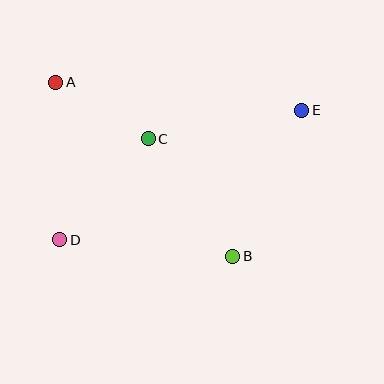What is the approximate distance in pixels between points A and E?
The distance between A and E is approximately 248 pixels.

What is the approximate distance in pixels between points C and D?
The distance between C and D is approximately 134 pixels.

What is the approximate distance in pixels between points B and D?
The distance between B and D is approximately 174 pixels.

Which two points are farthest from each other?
Points D and E are farthest from each other.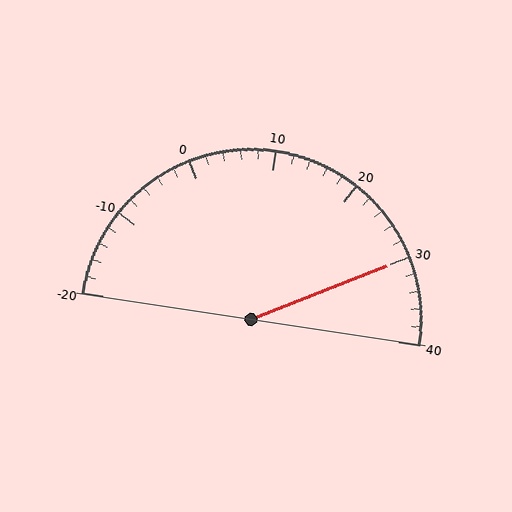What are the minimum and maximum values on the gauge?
The gauge ranges from -20 to 40.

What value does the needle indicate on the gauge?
The needle indicates approximately 30.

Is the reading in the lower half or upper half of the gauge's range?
The reading is in the upper half of the range (-20 to 40).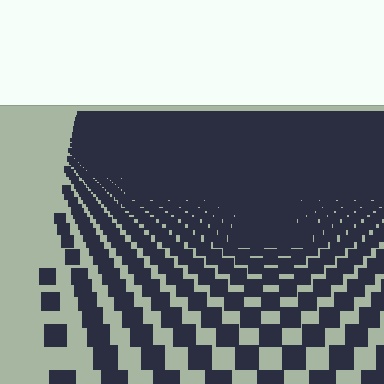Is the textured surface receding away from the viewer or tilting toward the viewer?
The surface is receding away from the viewer. Texture elements get smaller and denser toward the top.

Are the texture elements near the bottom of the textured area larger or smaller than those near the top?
Larger. Near the bottom, elements are closer to the viewer and appear at a bigger on-screen size.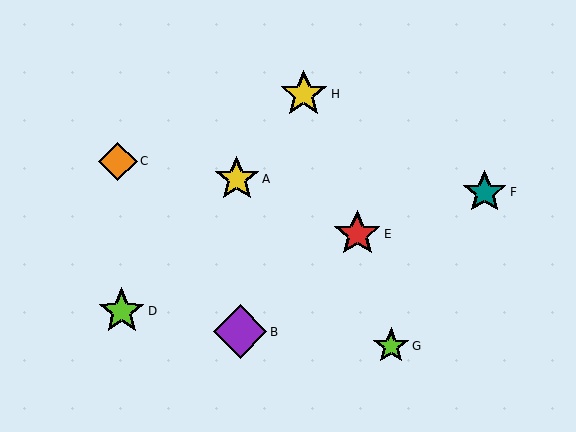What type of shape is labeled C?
Shape C is an orange diamond.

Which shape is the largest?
The purple diamond (labeled B) is the largest.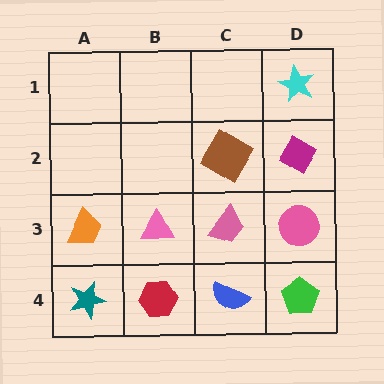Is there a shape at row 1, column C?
No, that cell is empty.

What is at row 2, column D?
A magenta diamond.